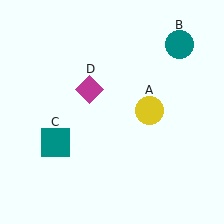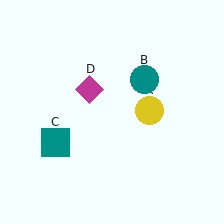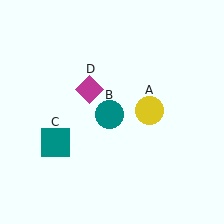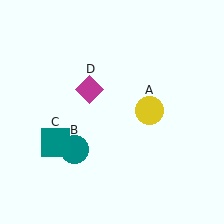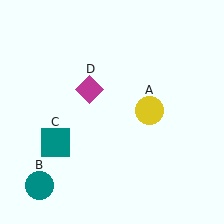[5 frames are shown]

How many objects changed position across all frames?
1 object changed position: teal circle (object B).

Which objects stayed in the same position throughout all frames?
Yellow circle (object A) and teal square (object C) and magenta diamond (object D) remained stationary.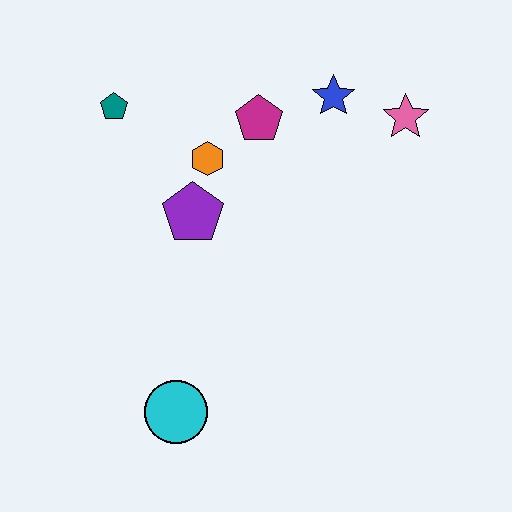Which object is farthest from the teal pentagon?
The cyan circle is farthest from the teal pentagon.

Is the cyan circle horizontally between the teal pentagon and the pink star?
Yes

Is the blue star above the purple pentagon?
Yes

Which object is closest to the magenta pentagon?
The orange hexagon is closest to the magenta pentagon.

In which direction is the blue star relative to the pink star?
The blue star is to the left of the pink star.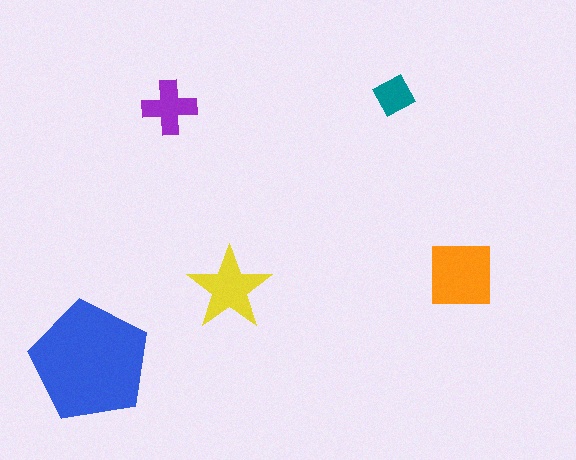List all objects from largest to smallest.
The blue pentagon, the orange square, the yellow star, the purple cross, the teal diamond.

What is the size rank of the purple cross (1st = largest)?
4th.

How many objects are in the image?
There are 5 objects in the image.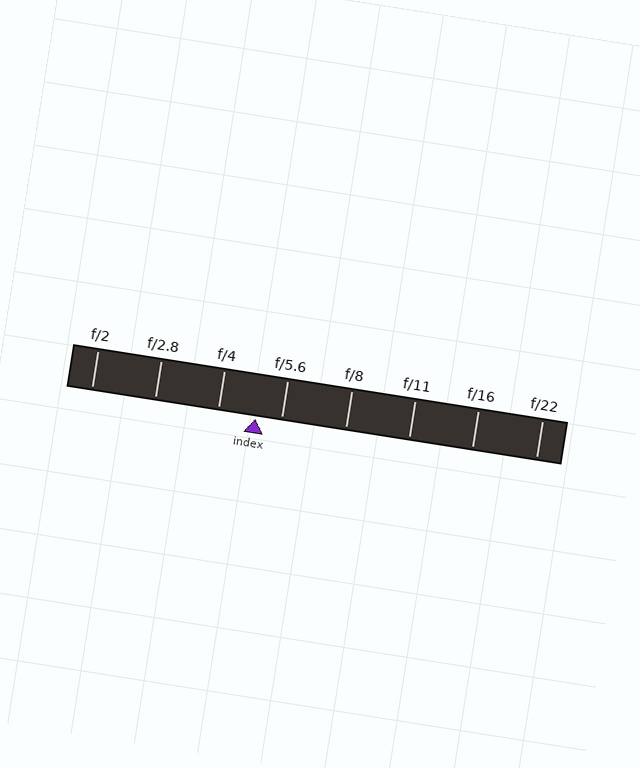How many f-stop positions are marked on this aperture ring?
There are 8 f-stop positions marked.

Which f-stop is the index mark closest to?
The index mark is closest to f/5.6.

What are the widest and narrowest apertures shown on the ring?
The widest aperture shown is f/2 and the narrowest is f/22.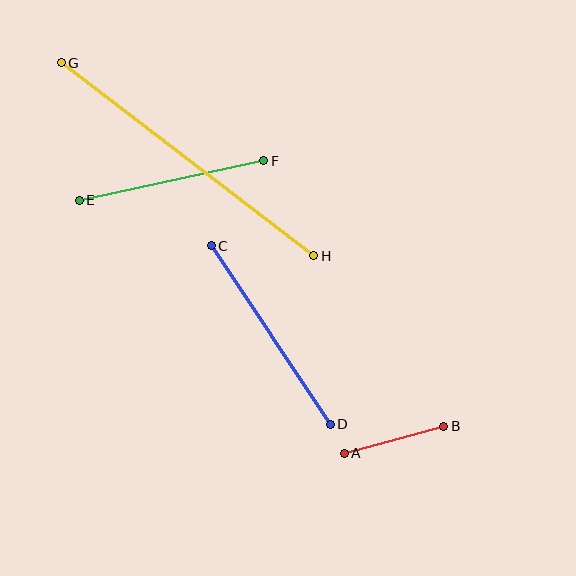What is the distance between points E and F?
The distance is approximately 189 pixels.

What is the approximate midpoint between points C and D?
The midpoint is at approximately (271, 335) pixels.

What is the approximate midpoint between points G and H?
The midpoint is at approximately (187, 159) pixels.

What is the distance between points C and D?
The distance is approximately 214 pixels.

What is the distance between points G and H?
The distance is approximately 318 pixels.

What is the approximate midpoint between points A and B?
The midpoint is at approximately (394, 440) pixels.